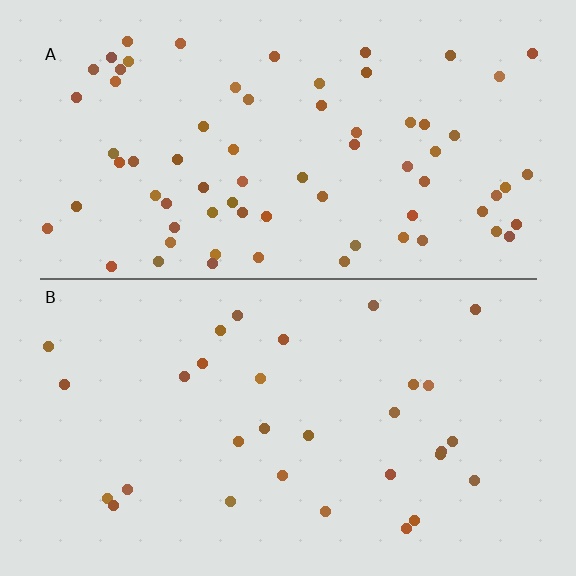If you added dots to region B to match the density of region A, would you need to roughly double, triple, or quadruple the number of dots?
Approximately double.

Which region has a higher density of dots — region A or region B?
A (the top).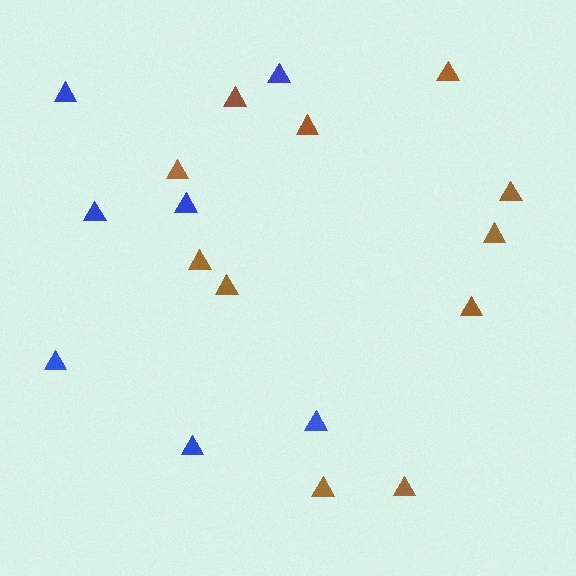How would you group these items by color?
There are 2 groups: one group of brown triangles (11) and one group of blue triangles (7).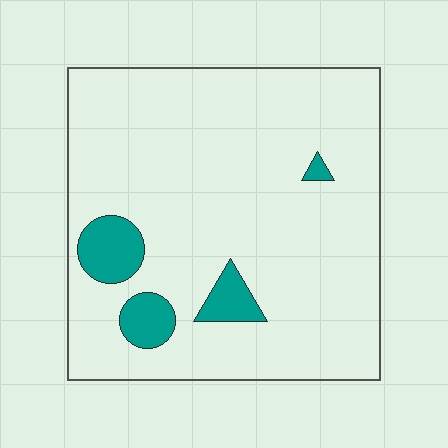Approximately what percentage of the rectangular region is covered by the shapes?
Approximately 10%.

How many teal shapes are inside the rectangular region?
4.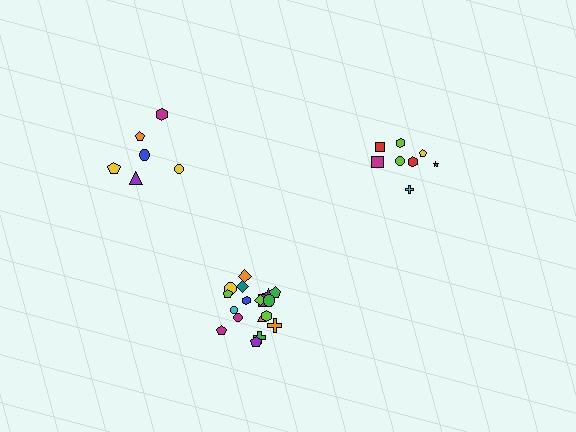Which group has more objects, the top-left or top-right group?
The top-right group.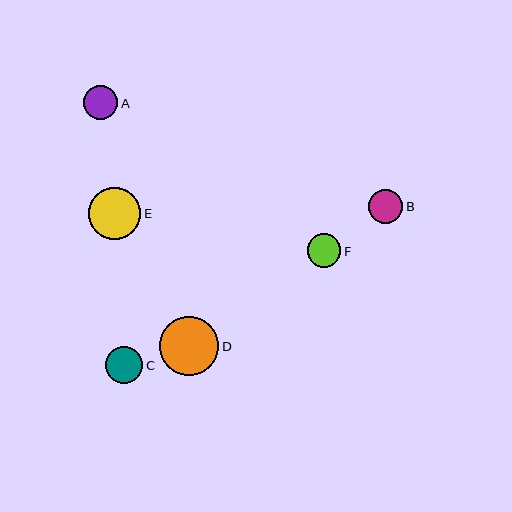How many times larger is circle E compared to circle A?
Circle E is approximately 1.5 times the size of circle A.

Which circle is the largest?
Circle D is the largest with a size of approximately 59 pixels.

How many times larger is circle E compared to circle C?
Circle E is approximately 1.4 times the size of circle C.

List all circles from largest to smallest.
From largest to smallest: D, E, C, A, B, F.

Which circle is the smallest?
Circle F is the smallest with a size of approximately 33 pixels.